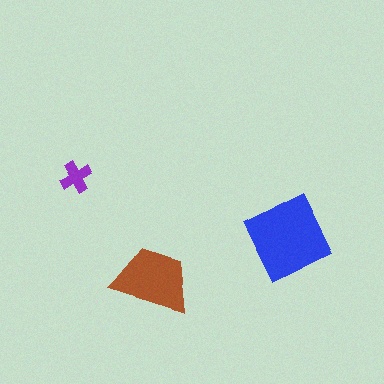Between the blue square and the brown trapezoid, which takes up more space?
The blue square.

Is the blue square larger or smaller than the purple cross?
Larger.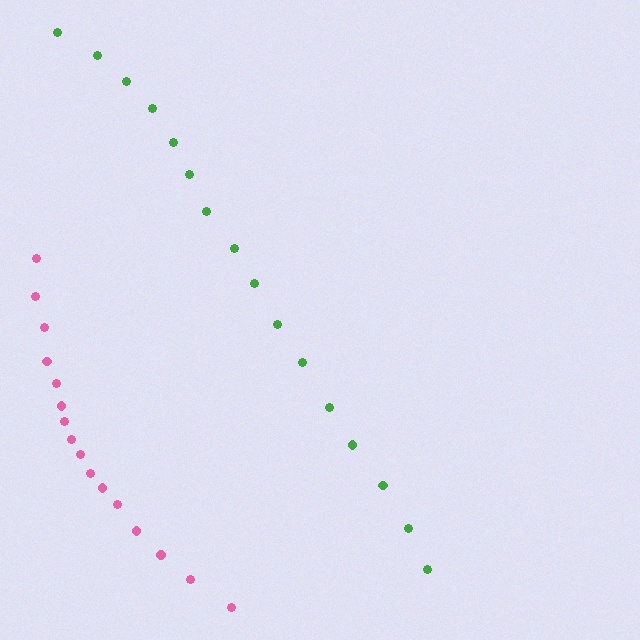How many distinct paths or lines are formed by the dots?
There are 2 distinct paths.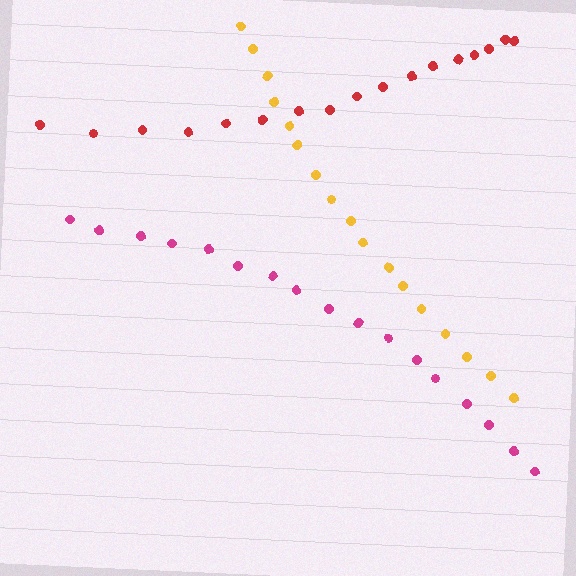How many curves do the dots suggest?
There are 3 distinct paths.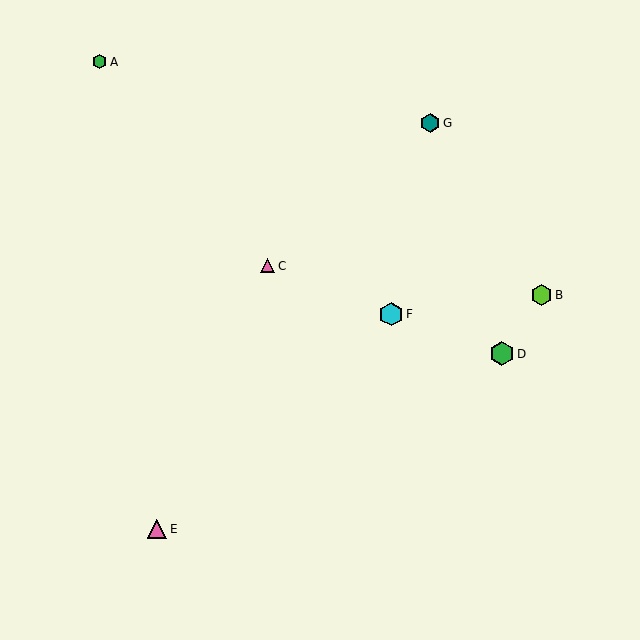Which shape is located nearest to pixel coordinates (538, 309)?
The lime hexagon (labeled B) at (541, 295) is nearest to that location.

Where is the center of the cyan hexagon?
The center of the cyan hexagon is at (391, 314).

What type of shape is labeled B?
Shape B is a lime hexagon.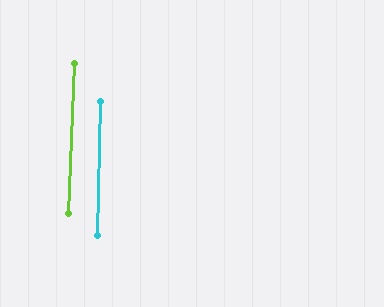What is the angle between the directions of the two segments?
Approximately 1 degree.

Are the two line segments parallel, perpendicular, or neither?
Parallel — their directions differ by only 1.3°.